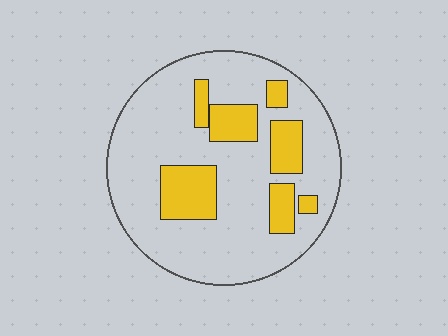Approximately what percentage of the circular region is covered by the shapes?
Approximately 20%.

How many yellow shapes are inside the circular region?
7.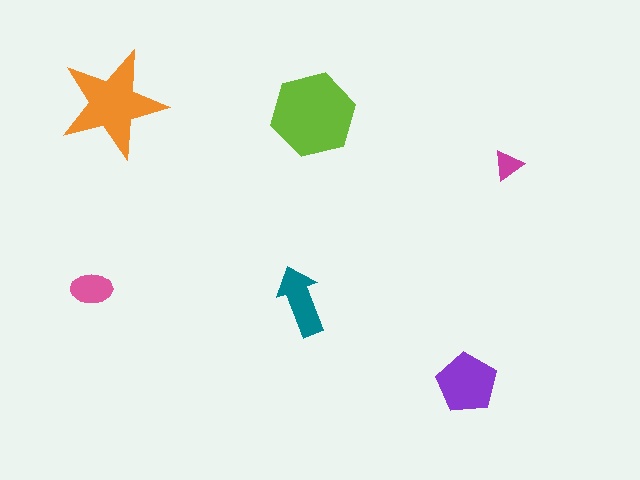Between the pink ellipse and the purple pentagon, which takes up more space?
The purple pentagon.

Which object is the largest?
The lime hexagon.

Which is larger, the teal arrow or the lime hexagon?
The lime hexagon.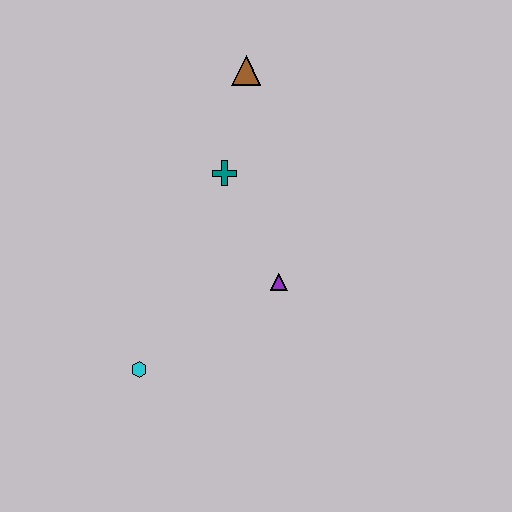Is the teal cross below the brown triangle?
Yes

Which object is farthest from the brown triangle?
The cyan hexagon is farthest from the brown triangle.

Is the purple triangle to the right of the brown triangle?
Yes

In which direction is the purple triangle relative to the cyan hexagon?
The purple triangle is to the right of the cyan hexagon.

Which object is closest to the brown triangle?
The teal cross is closest to the brown triangle.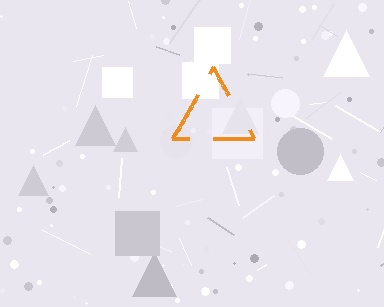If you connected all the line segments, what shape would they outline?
They would outline a triangle.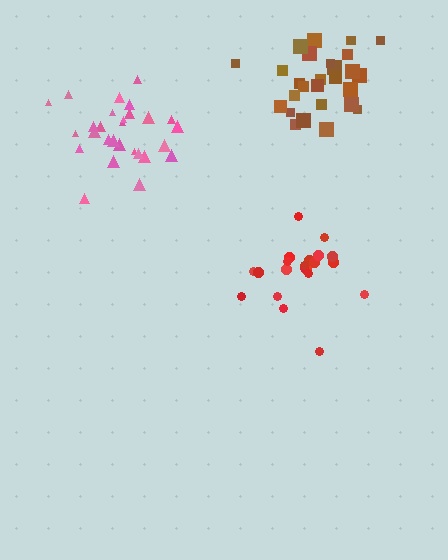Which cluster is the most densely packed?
Red.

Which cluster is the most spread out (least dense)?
Pink.